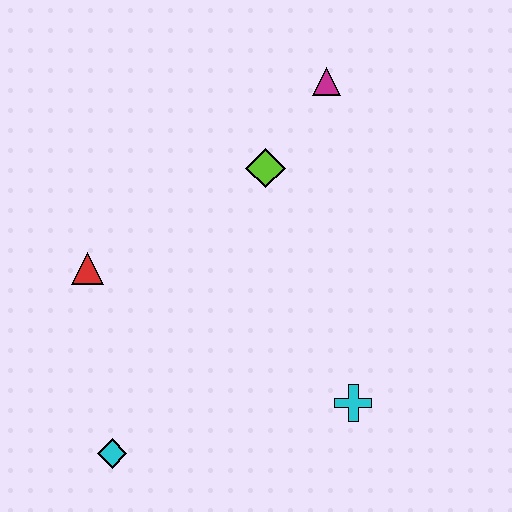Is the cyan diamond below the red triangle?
Yes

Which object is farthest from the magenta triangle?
The cyan diamond is farthest from the magenta triangle.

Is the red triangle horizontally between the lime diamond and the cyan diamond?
No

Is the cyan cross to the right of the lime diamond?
Yes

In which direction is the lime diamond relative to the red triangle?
The lime diamond is to the right of the red triangle.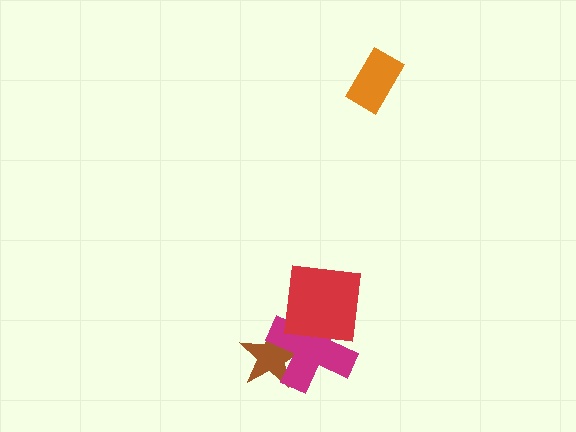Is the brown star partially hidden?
Yes, it is partially covered by another shape.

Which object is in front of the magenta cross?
The red square is in front of the magenta cross.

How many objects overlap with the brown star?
2 objects overlap with the brown star.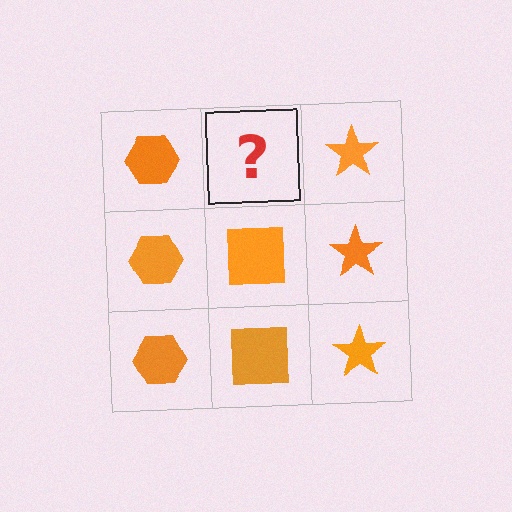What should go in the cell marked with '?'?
The missing cell should contain an orange square.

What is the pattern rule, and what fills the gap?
The rule is that each column has a consistent shape. The gap should be filled with an orange square.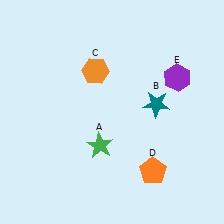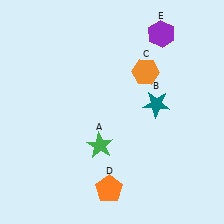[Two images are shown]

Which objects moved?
The objects that moved are: the orange hexagon (C), the orange pentagon (D), the purple hexagon (E).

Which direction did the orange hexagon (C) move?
The orange hexagon (C) moved right.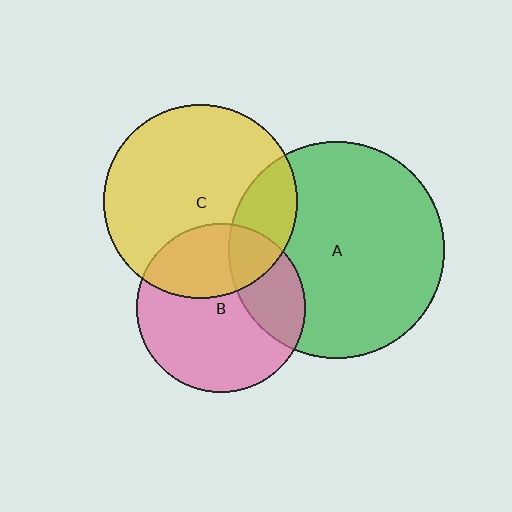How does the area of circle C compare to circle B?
Approximately 1.3 times.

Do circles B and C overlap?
Yes.